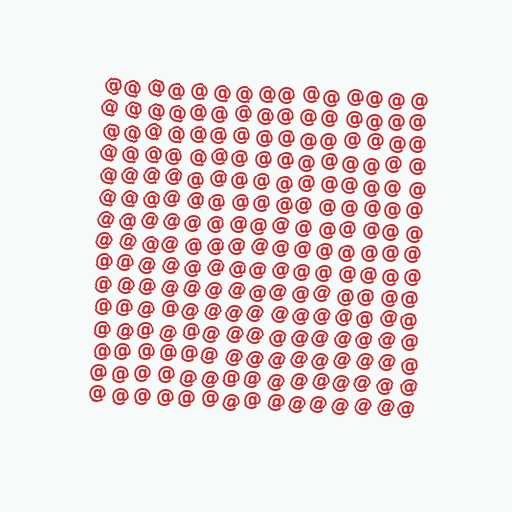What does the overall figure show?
The overall figure shows a square.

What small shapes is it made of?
It is made of small at signs.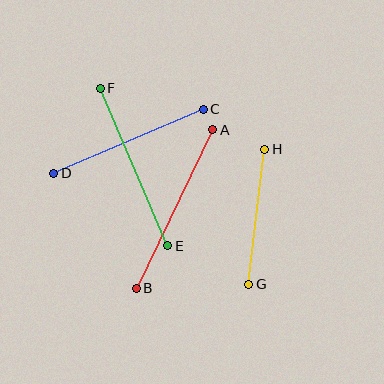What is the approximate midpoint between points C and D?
The midpoint is at approximately (129, 141) pixels.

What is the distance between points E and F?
The distance is approximately 171 pixels.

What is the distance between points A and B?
The distance is approximately 176 pixels.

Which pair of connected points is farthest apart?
Points A and B are farthest apart.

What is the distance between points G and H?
The distance is approximately 136 pixels.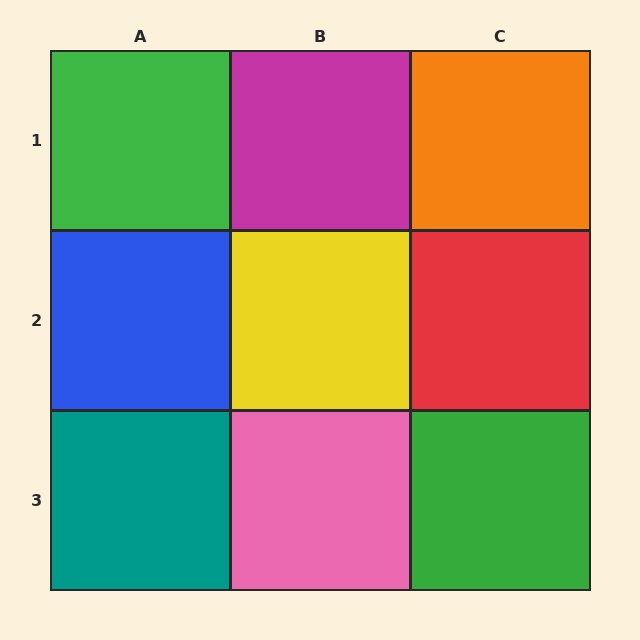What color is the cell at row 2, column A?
Blue.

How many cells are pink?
1 cell is pink.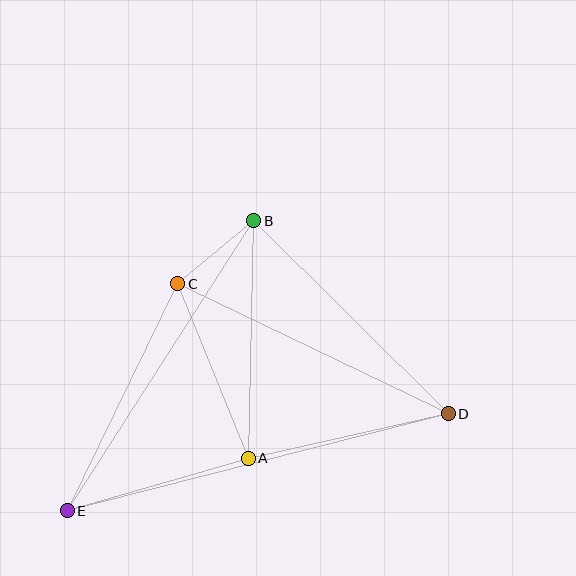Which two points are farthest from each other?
Points D and E are farthest from each other.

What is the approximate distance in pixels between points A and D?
The distance between A and D is approximately 204 pixels.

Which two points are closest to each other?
Points B and C are closest to each other.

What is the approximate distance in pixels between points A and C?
The distance between A and C is approximately 188 pixels.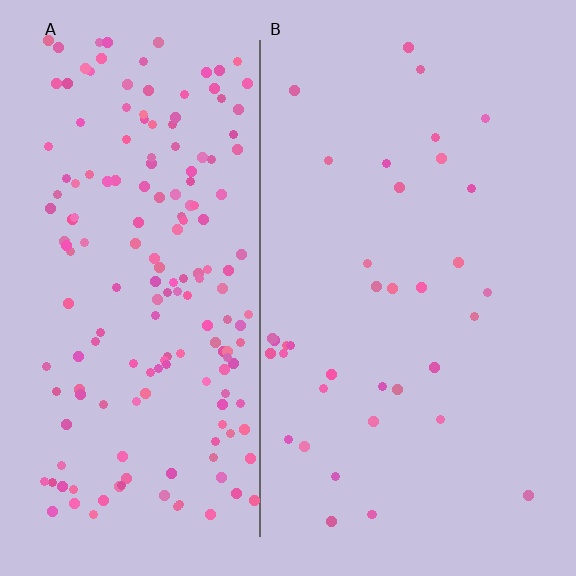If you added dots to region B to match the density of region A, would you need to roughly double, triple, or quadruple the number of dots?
Approximately quadruple.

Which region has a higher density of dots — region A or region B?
A (the left).